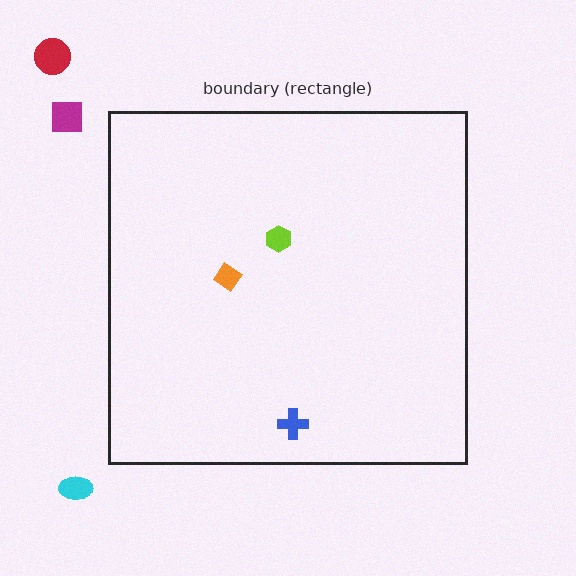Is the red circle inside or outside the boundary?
Outside.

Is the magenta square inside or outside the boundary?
Outside.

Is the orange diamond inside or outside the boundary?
Inside.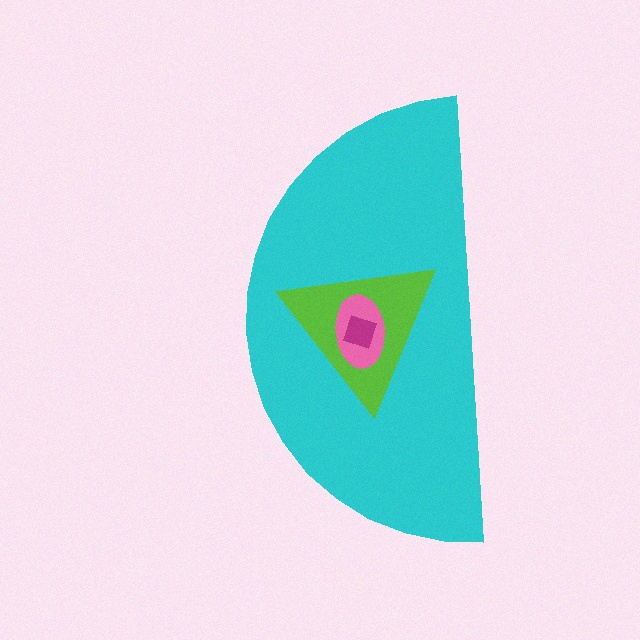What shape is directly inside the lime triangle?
The pink ellipse.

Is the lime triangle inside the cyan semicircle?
Yes.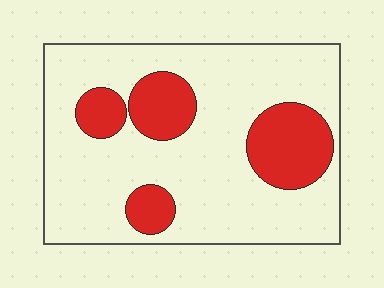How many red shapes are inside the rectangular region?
4.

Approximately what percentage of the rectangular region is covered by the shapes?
Approximately 25%.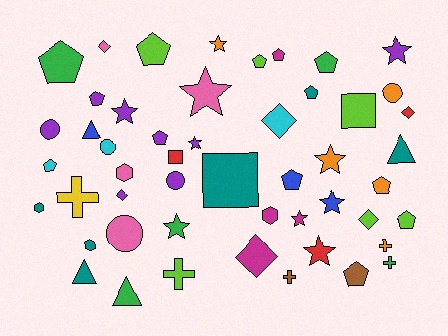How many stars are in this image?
There are 10 stars.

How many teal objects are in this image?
There are 6 teal objects.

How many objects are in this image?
There are 50 objects.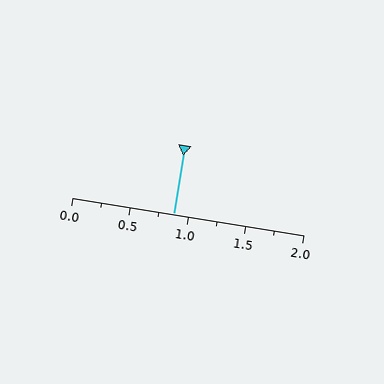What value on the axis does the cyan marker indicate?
The marker indicates approximately 0.88.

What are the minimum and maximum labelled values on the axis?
The axis runs from 0.0 to 2.0.